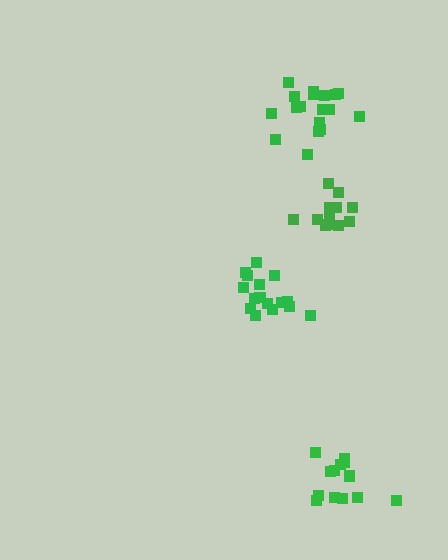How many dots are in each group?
Group 1: 13 dots, Group 2: 18 dots, Group 3: 17 dots, Group 4: 12 dots (60 total).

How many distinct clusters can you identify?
There are 4 distinct clusters.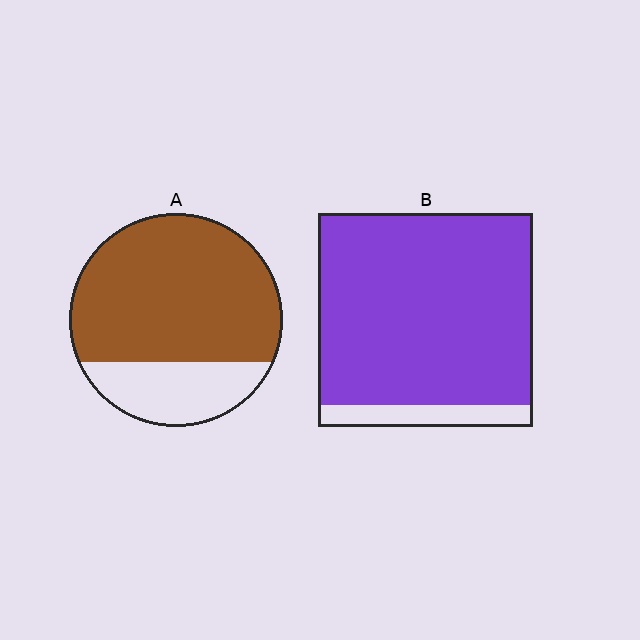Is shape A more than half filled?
Yes.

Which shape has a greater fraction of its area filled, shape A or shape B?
Shape B.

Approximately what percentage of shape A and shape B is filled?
A is approximately 75% and B is approximately 90%.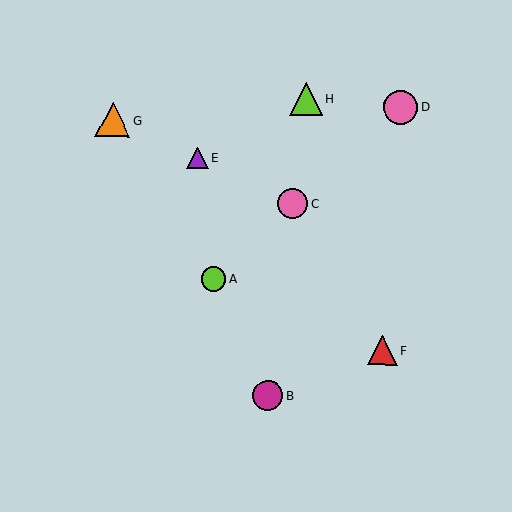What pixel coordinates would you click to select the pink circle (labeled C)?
Click at (293, 204) to select the pink circle C.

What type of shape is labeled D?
Shape D is a pink circle.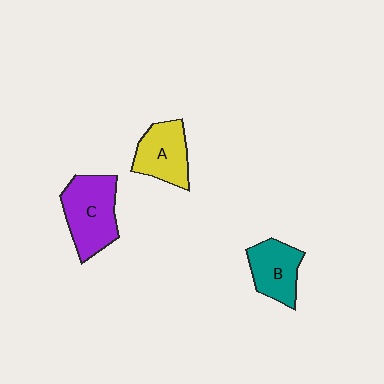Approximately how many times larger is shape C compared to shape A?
Approximately 1.3 times.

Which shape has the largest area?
Shape C (purple).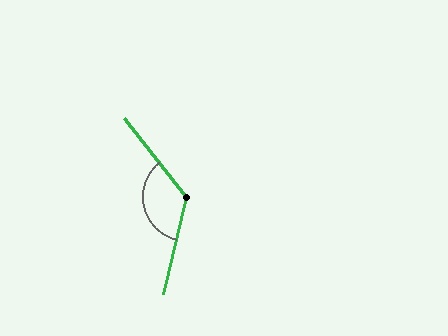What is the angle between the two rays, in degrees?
Approximately 128 degrees.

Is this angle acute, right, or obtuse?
It is obtuse.